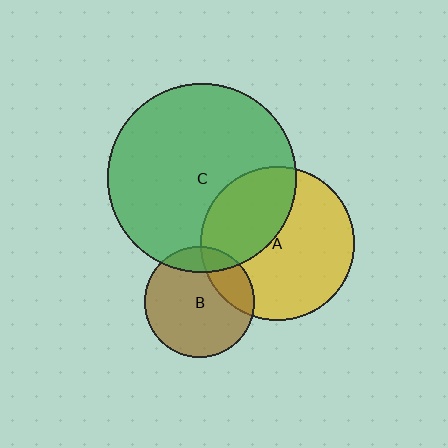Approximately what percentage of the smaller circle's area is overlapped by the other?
Approximately 15%.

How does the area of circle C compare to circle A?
Approximately 1.5 times.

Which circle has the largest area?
Circle C (green).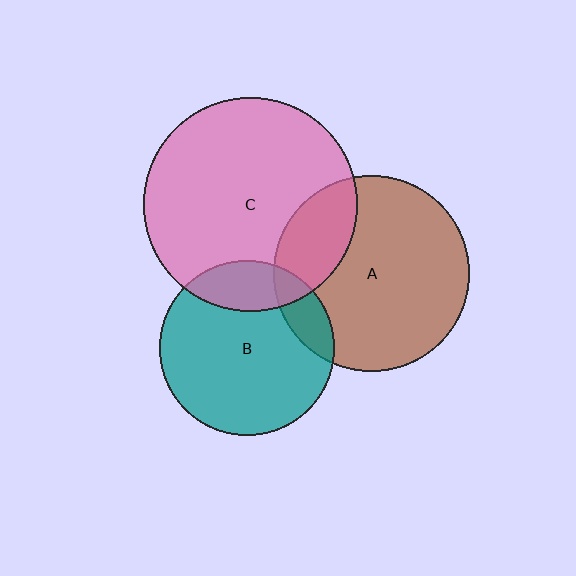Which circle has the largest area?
Circle C (pink).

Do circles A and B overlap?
Yes.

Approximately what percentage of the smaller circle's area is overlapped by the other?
Approximately 15%.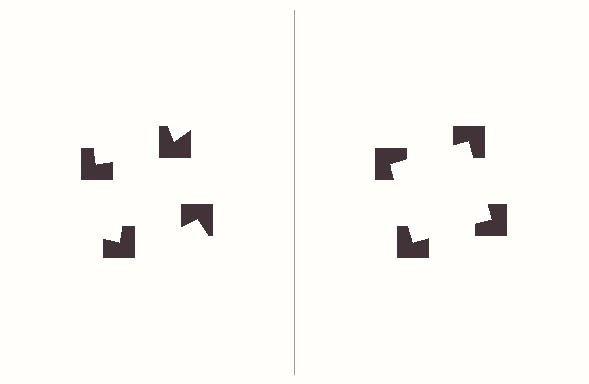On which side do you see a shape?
An illusory square appears on the right side. On the left side the wedge cuts are rotated, so no coherent shape forms.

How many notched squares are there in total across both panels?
8 — 4 on each side.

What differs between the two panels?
The notched squares are positioned identically on both sides; only the wedge orientations differ. On the right they align to a square; on the left they are misaligned.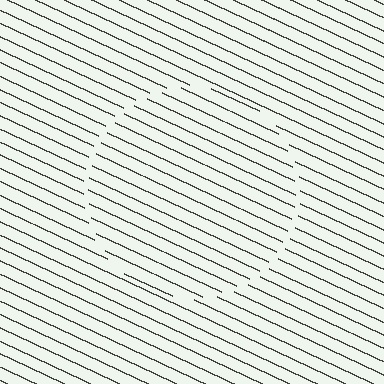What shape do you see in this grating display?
An illusory circle. The interior of the shape contains the same grating, shifted by half a period — the contour is defined by the phase discontinuity where line-ends from the inner and outer gratings abut.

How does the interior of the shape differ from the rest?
The interior of the shape contains the same grating, shifted by half a period — the contour is defined by the phase discontinuity where line-ends from the inner and outer gratings abut.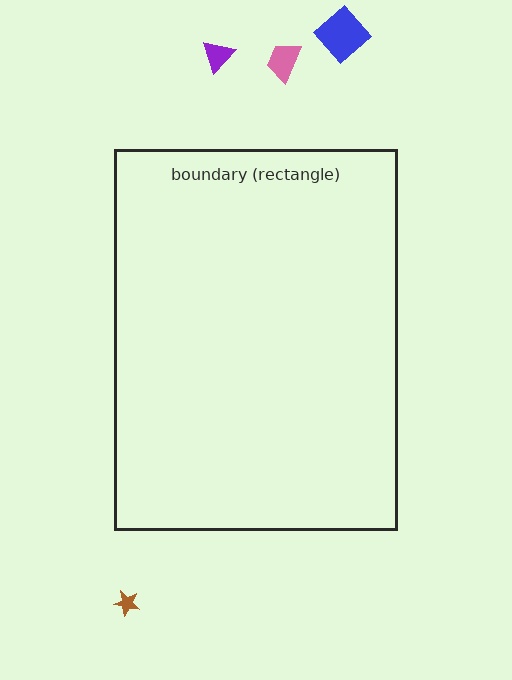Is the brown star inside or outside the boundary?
Outside.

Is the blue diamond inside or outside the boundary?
Outside.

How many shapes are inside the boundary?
0 inside, 4 outside.